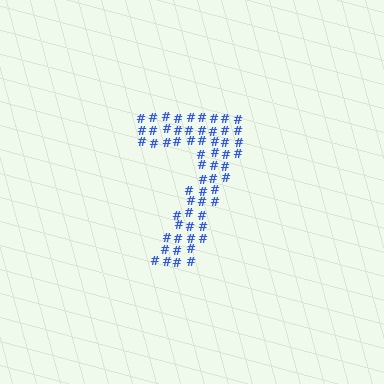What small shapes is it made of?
It is made of small hash symbols.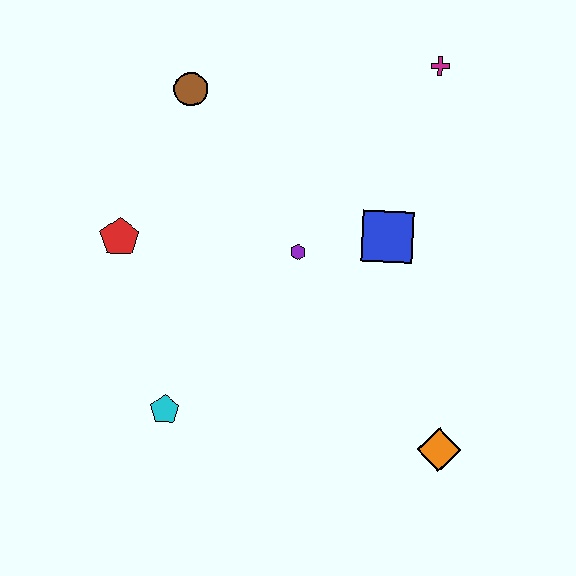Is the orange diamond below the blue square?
Yes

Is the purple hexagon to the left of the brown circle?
No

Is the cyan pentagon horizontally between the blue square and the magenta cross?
No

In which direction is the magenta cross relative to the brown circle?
The magenta cross is to the right of the brown circle.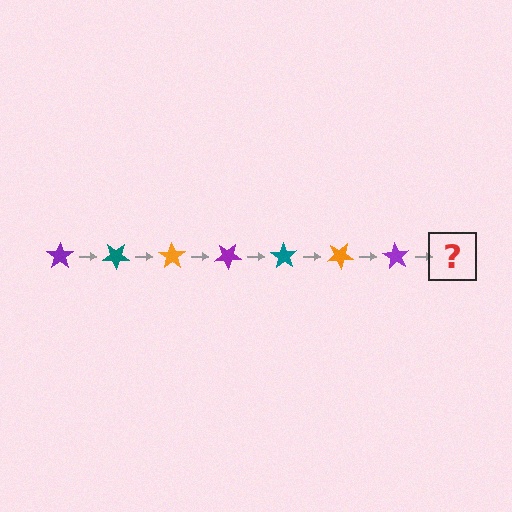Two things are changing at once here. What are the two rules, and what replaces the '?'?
The two rules are that it rotates 35 degrees each step and the color cycles through purple, teal, and orange. The '?' should be a teal star, rotated 245 degrees from the start.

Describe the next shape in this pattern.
It should be a teal star, rotated 245 degrees from the start.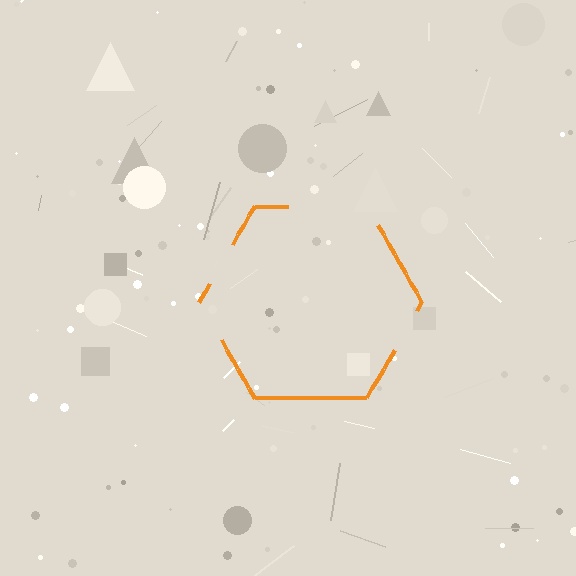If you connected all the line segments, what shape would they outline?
They would outline a hexagon.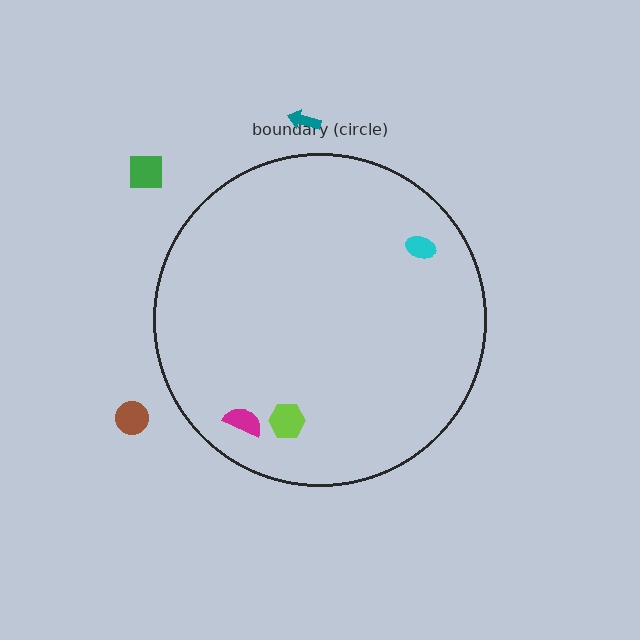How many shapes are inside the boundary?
3 inside, 3 outside.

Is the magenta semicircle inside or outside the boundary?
Inside.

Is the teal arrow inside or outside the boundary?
Outside.